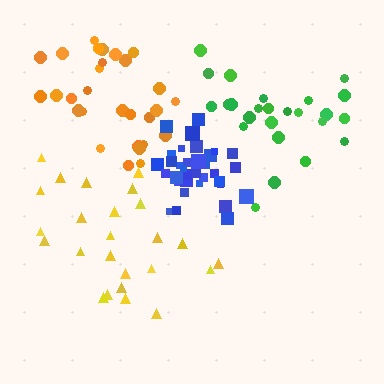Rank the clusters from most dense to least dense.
blue, orange, yellow, green.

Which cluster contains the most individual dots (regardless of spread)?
Blue (34).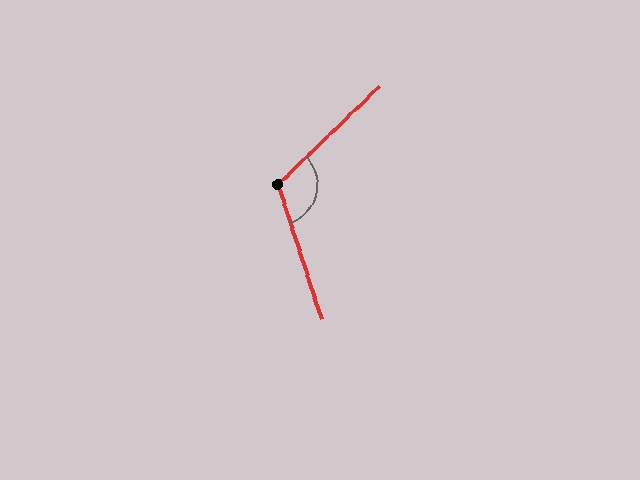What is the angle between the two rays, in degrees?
Approximately 116 degrees.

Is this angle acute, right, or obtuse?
It is obtuse.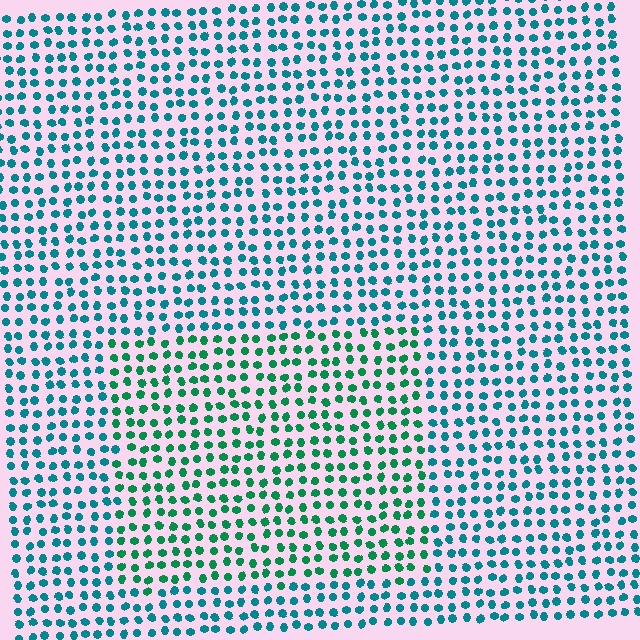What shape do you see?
I see a rectangle.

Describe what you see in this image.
The image is filled with small teal elements in a uniform arrangement. A rectangle-shaped region is visible where the elements are tinted to a slightly different hue, forming a subtle color boundary.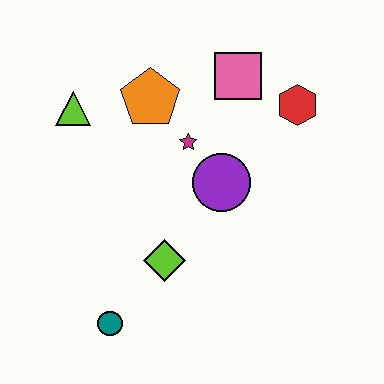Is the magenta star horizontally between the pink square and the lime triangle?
Yes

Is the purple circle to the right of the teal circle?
Yes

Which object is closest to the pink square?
The red hexagon is closest to the pink square.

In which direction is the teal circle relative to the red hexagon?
The teal circle is below the red hexagon.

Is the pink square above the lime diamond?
Yes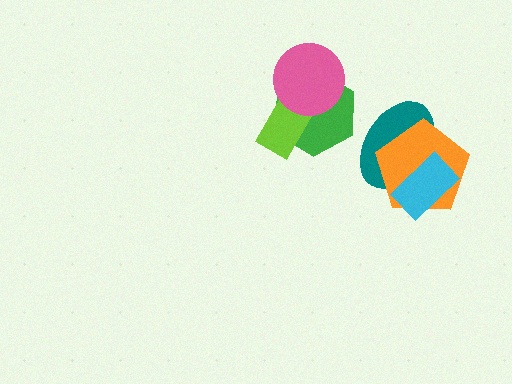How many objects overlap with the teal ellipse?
2 objects overlap with the teal ellipse.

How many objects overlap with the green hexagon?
2 objects overlap with the green hexagon.